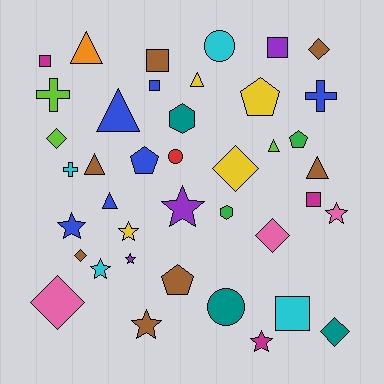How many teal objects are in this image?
There are 3 teal objects.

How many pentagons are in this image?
There are 4 pentagons.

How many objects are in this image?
There are 40 objects.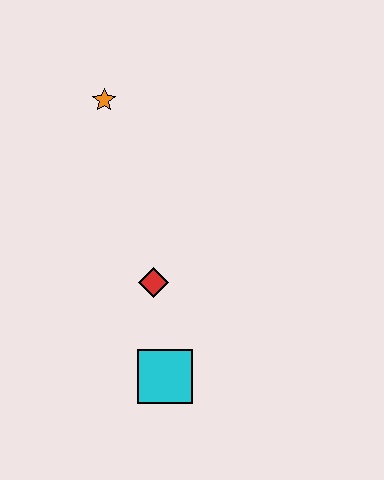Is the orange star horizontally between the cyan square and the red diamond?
No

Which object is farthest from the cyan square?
The orange star is farthest from the cyan square.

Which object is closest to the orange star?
The red diamond is closest to the orange star.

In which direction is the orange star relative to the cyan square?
The orange star is above the cyan square.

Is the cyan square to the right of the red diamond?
Yes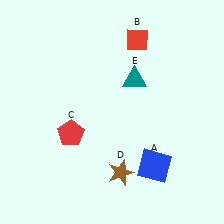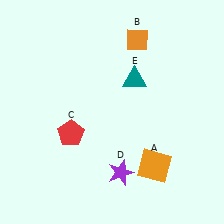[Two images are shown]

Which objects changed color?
A changed from blue to orange. B changed from red to orange. D changed from brown to purple.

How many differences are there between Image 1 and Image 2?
There are 3 differences between the two images.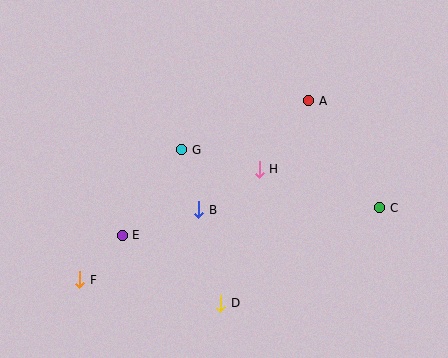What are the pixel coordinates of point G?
Point G is at (182, 150).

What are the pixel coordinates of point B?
Point B is at (199, 210).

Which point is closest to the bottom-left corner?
Point F is closest to the bottom-left corner.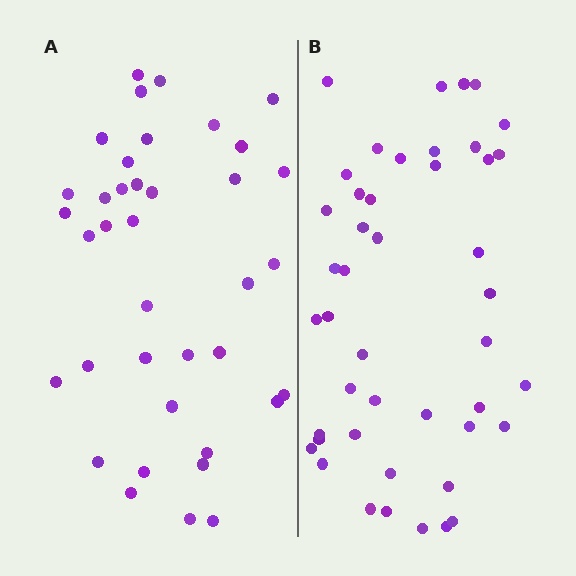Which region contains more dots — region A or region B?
Region B (the right region) has more dots.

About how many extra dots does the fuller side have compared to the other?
Region B has roughly 8 or so more dots than region A.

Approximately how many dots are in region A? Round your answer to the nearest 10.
About 40 dots. (The exact count is 38, which rounds to 40.)